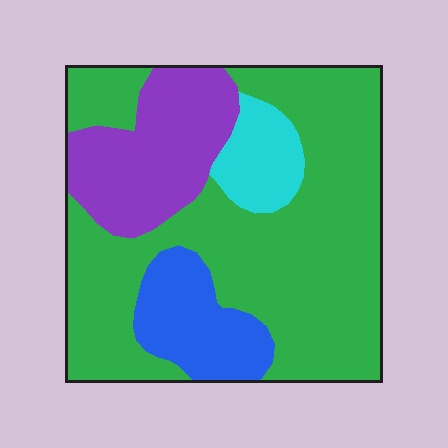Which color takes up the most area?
Green, at roughly 60%.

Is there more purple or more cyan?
Purple.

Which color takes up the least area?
Cyan, at roughly 10%.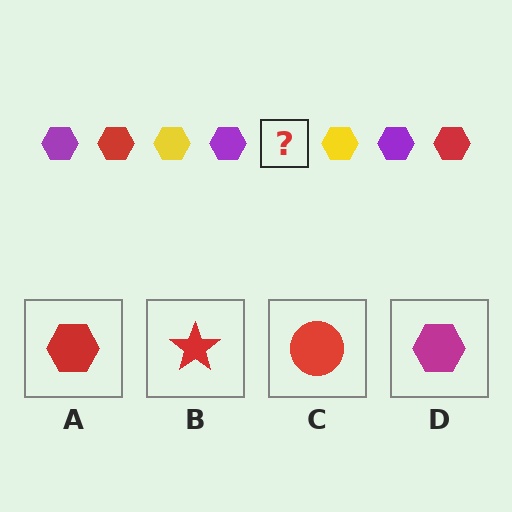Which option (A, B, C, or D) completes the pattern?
A.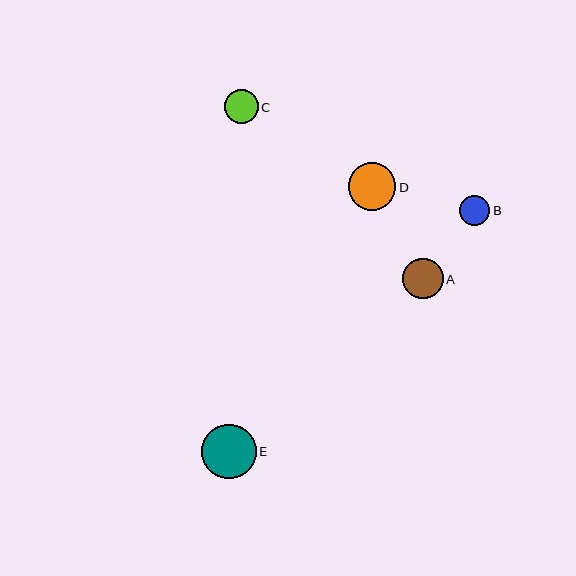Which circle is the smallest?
Circle B is the smallest with a size of approximately 31 pixels.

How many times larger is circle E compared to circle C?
Circle E is approximately 1.6 times the size of circle C.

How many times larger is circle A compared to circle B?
Circle A is approximately 1.3 times the size of circle B.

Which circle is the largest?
Circle E is the largest with a size of approximately 54 pixels.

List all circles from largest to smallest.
From largest to smallest: E, D, A, C, B.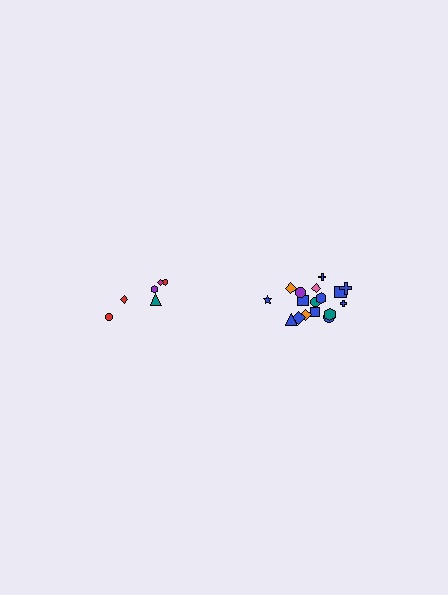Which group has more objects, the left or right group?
The right group.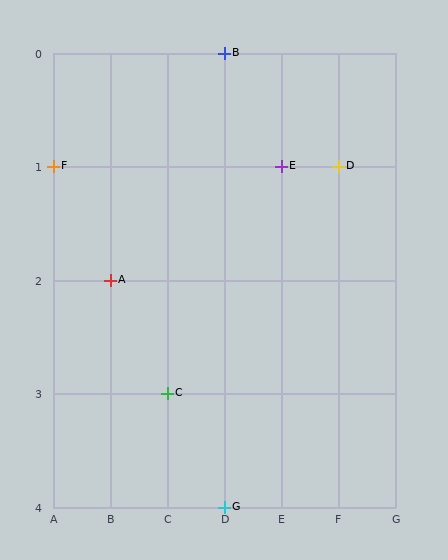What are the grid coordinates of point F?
Point F is at grid coordinates (A, 1).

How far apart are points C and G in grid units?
Points C and G are 1 column and 1 row apart (about 1.4 grid units diagonally).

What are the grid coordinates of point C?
Point C is at grid coordinates (C, 3).